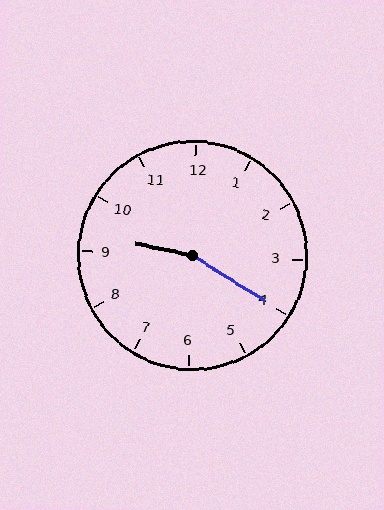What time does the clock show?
9:20.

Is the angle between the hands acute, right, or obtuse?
It is obtuse.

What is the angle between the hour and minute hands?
Approximately 160 degrees.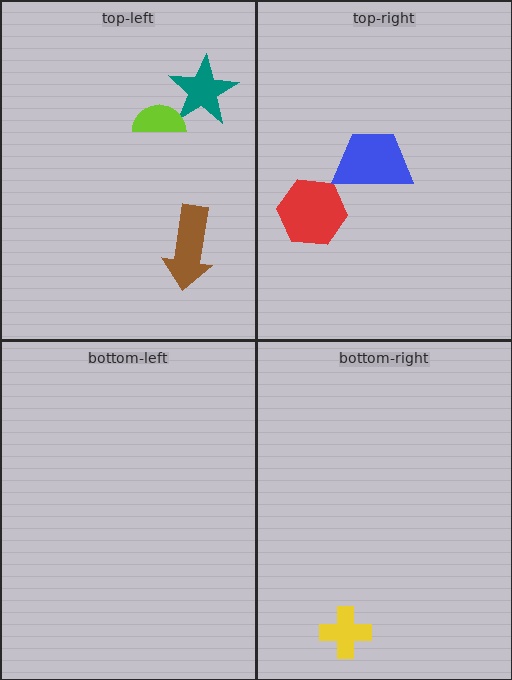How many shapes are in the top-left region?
3.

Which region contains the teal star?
The top-left region.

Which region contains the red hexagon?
The top-right region.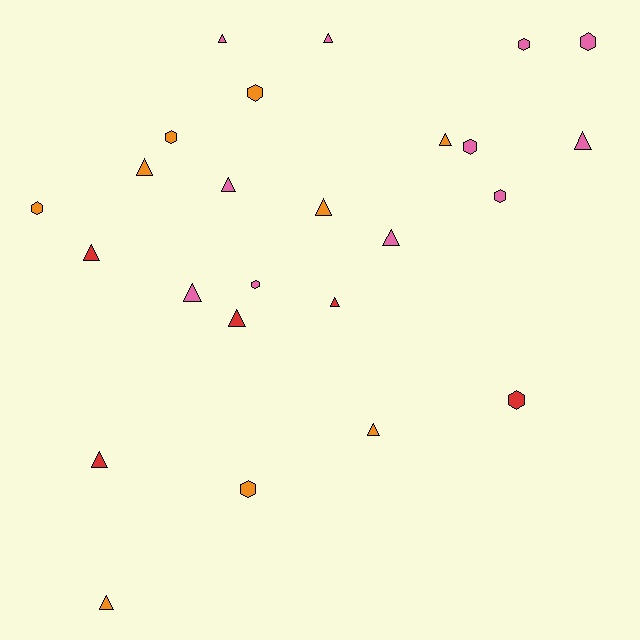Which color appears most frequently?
Pink, with 11 objects.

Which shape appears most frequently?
Triangle, with 15 objects.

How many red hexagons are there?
There is 1 red hexagon.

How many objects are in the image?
There are 25 objects.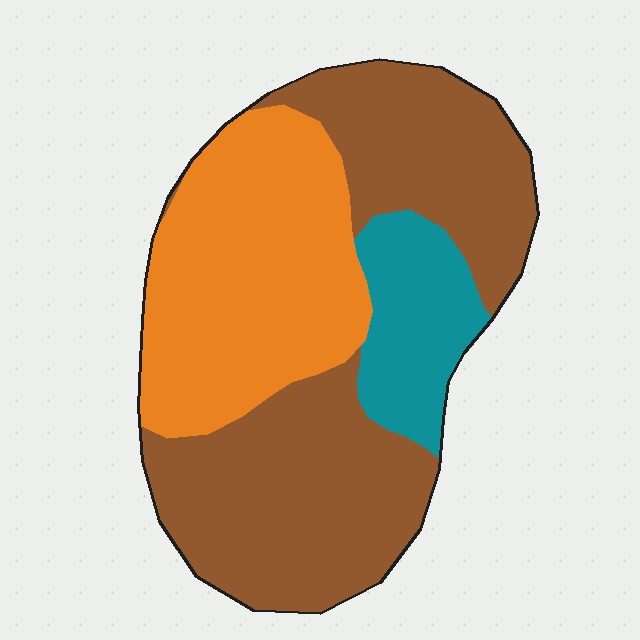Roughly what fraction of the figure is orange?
Orange covers about 35% of the figure.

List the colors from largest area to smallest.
From largest to smallest: brown, orange, teal.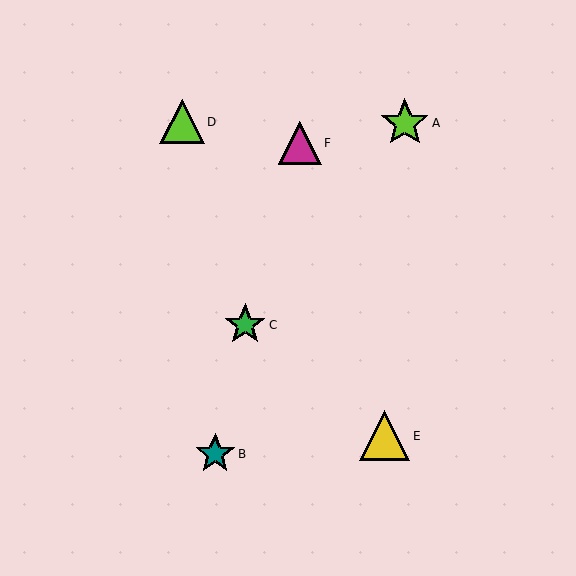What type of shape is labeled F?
Shape F is a magenta triangle.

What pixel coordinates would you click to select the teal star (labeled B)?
Click at (215, 454) to select the teal star B.